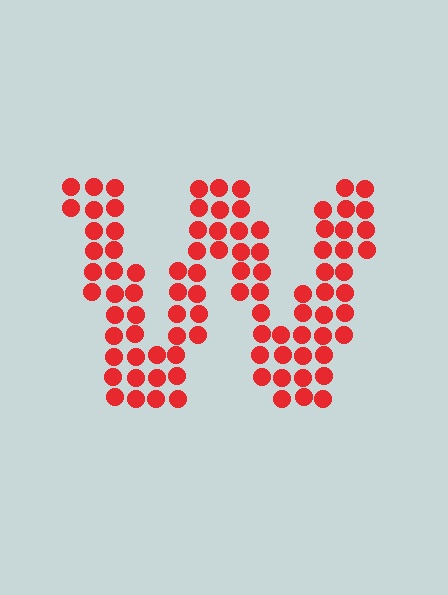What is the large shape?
The large shape is the letter W.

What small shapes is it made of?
It is made of small circles.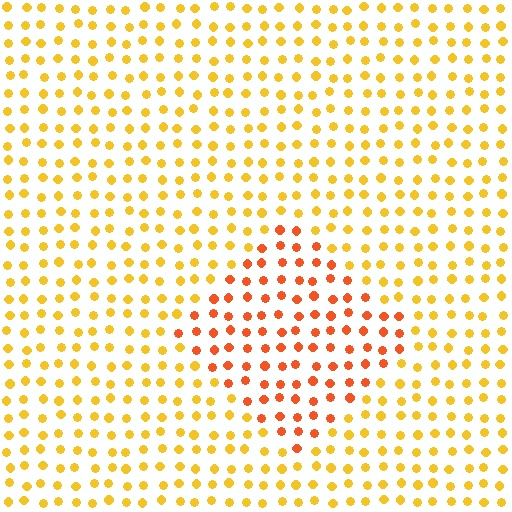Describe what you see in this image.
The image is filled with small yellow elements in a uniform arrangement. A diamond-shaped region is visible where the elements are tinted to a slightly different hue, forming a subtle color boundary.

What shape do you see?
I see a diamond.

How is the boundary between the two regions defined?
The boundary is defined purely by a slight shift in hue (about 33 degrees). Spacing, size, and orientation are identical on both sides.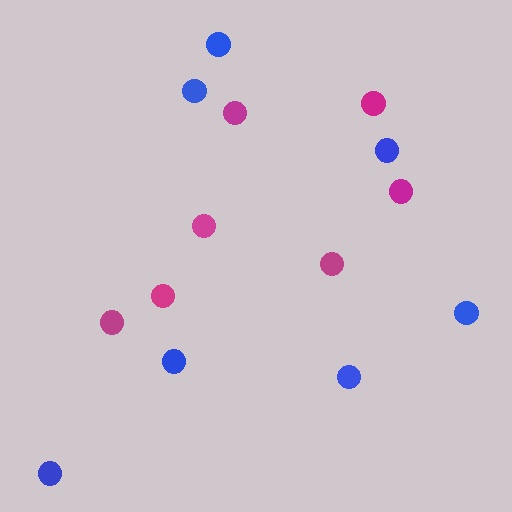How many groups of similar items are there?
There are 2 groups: one group of magenta circles (7) and one group of blue circles (7).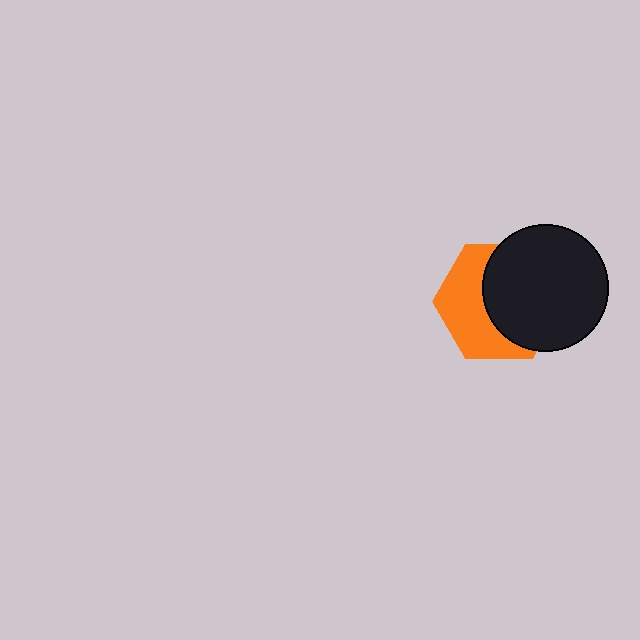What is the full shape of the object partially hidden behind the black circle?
The partially hidden object is an orange hexagon.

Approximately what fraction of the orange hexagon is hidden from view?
Roughly 54% of the orange hexagon is hidden behind the black circle.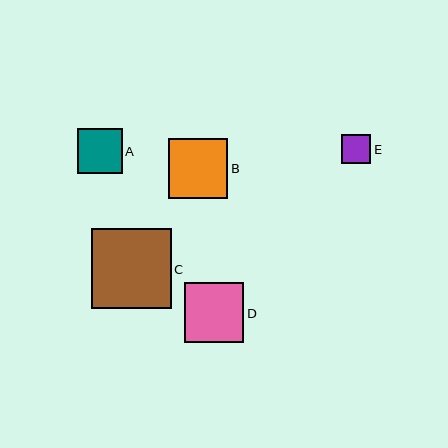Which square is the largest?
Square C is the largest with a size of approximately 80 pixels.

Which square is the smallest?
Square E is the smallest with a size of approximately 29 pixels.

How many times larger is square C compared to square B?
Square C is approximately 1.3 times the size of square B.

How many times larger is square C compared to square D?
Square C is approximately 1.3 times the size of square D.